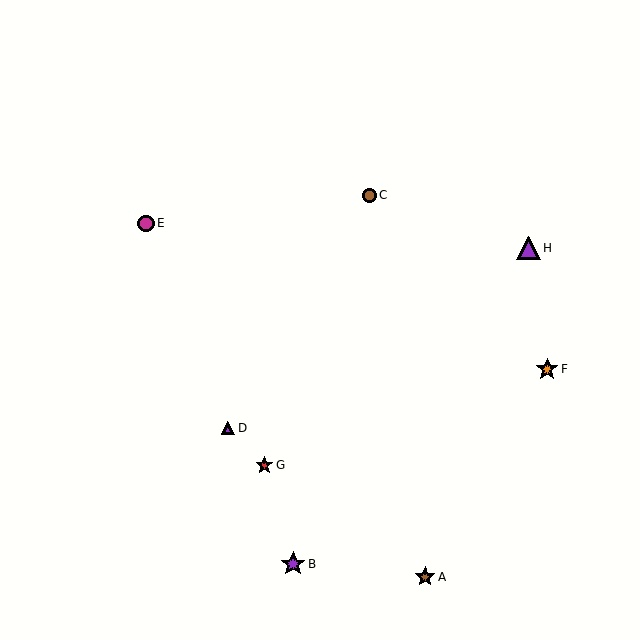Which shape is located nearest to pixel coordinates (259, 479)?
The red star (labeled G) at (264, 465) is nearest to that location.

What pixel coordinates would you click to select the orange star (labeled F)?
Click at (547, 369) to select the orange star F.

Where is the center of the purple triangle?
The center of the purple triangle is at (228, 428).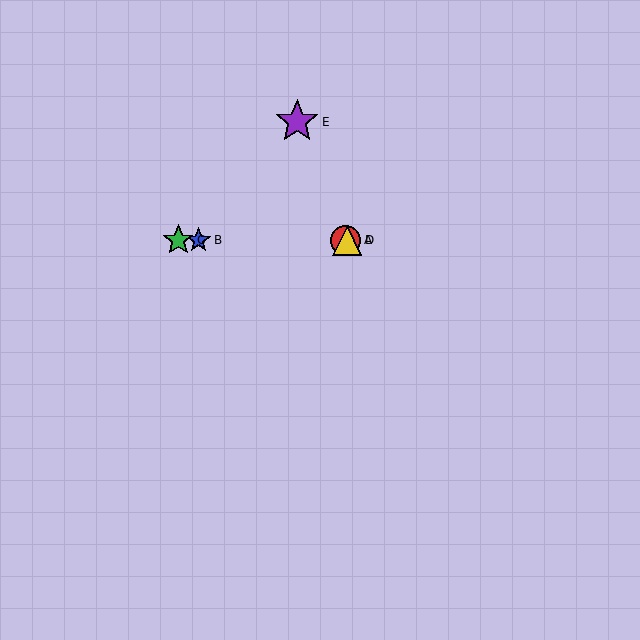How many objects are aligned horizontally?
4 objects (A, B, C, D) are aligned horizontally.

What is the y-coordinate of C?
Object C is at y≈240.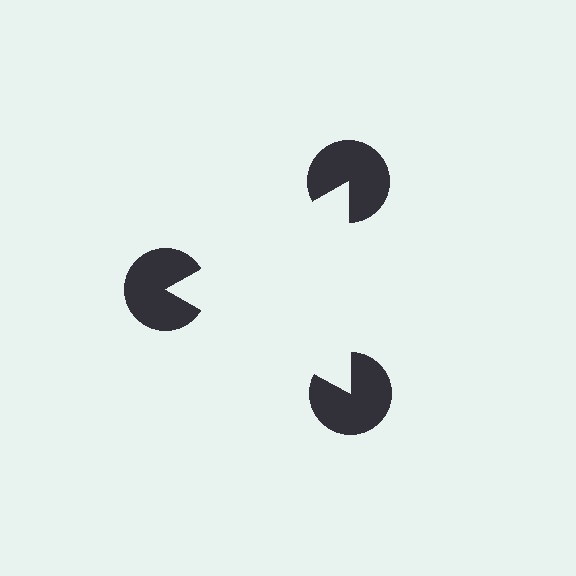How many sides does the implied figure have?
3 sides.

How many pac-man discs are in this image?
There are 3 — one at each vertex of the illusory triangle.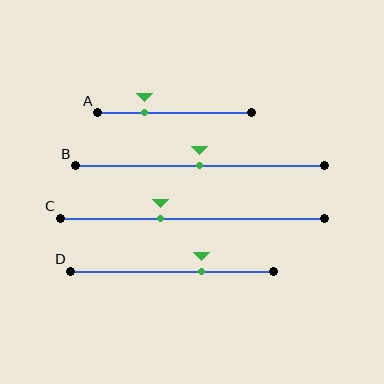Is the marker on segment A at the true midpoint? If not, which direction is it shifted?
No, the marker on segment A is shifted to the left by about 20% of the segment length.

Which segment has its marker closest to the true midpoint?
Segment B has its marker closest to the true midpoint.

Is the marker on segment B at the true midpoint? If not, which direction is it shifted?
Yes, the marker on segment B is at the true midpoint.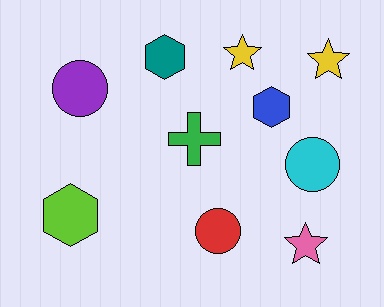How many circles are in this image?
There are 3 circles.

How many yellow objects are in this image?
There are 2 yellow objects.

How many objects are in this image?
There are 10 objects.